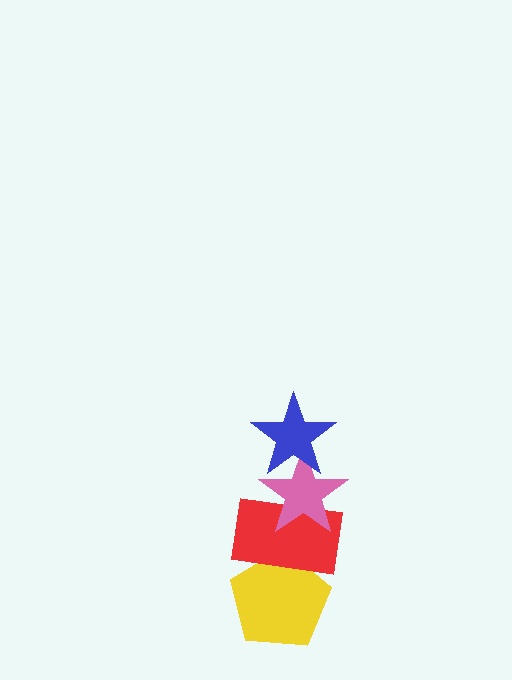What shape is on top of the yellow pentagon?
The red rectangle is on top of the yellow pentagon.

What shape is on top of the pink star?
The blue star is on top of the pink star.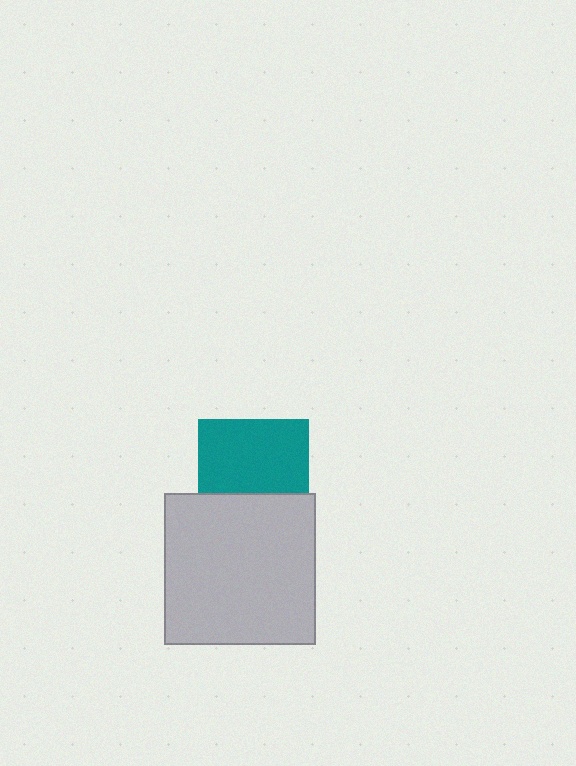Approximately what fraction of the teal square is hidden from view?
Roughly 33% of the teal square is hidden behind the light gray square.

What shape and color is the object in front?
The object in front is a light gray square.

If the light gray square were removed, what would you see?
You would see the complete teal square.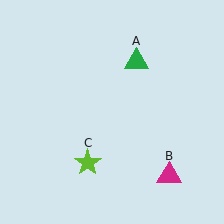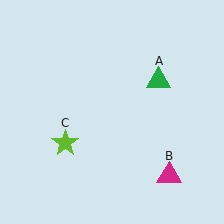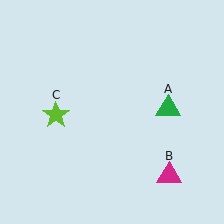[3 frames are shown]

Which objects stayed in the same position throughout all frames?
Magenta triangle (object B) remained stationary.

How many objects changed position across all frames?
2 objects changed position: green triangle (object A), lime star (object C).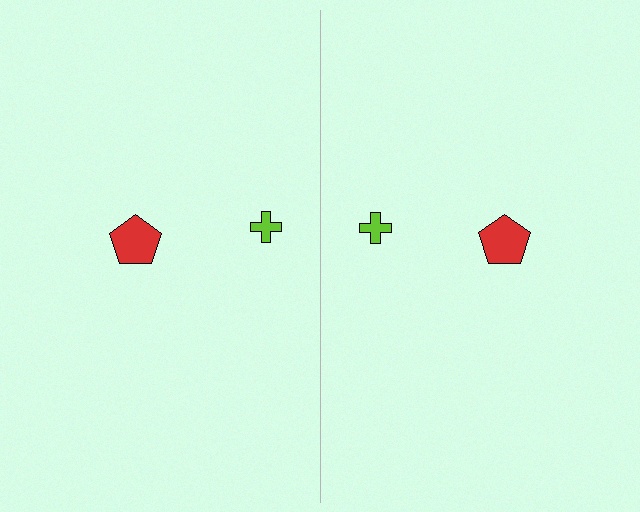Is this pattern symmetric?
Yes, this pattern has bilateral (reflection) symmetry.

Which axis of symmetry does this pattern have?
The pattern has a vertical axis of symmetry running through the center of the image.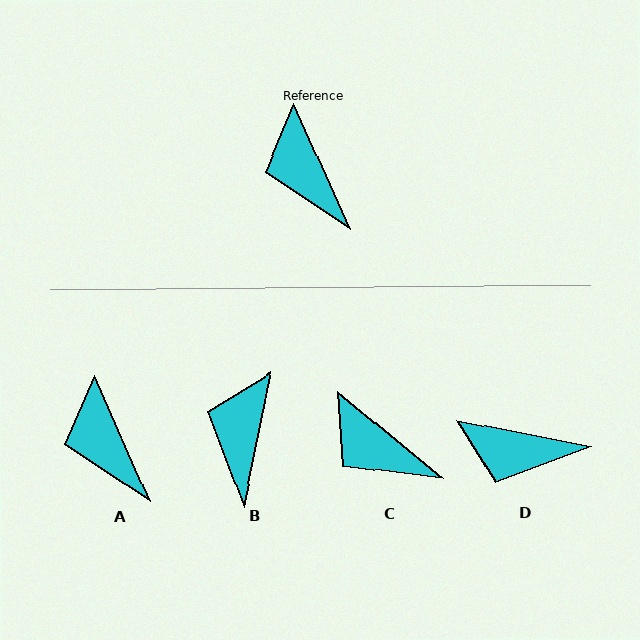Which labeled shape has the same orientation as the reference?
A.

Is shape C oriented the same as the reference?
No, it is off by about 27 degrees.